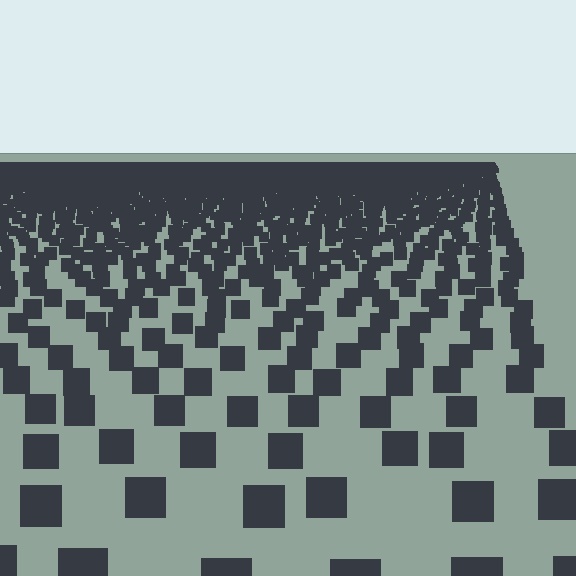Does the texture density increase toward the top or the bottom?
Density increases toward the top.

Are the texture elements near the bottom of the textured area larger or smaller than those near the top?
Larger. Near the bottom, elements are closer to the viewer and appear at a bigger on-screen size.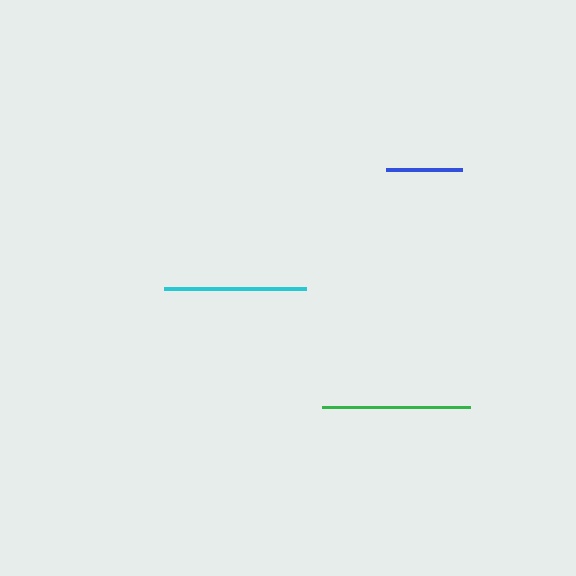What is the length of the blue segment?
The blue segment is approximately 76 pixels long.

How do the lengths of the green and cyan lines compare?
The green and cyan lines are approximately the same length.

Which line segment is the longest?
The green line is the longest at approximately 148 pixels.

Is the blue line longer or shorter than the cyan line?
The cyan line is longer than the blue line.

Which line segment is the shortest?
The blue line is the shortest at approximately 76 pixels.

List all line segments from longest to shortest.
From longest to shortest: green, cyan, blue.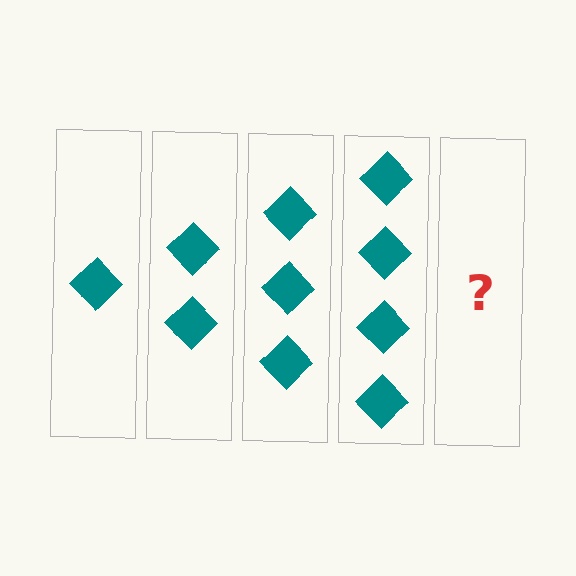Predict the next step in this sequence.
The next step is 5 diamonds.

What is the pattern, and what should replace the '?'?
The pattern is that each step adds one more diamond. The '?' should be 5 diamonds.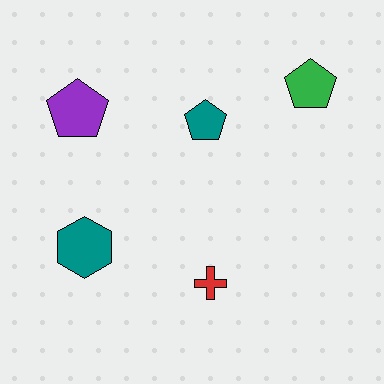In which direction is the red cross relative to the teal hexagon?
The red cross is to the right of the teal hexagon.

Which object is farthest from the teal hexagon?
The green pentagon is farthest from the teal hexagon.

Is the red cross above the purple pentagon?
No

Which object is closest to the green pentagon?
The teal pentagon is closest to the green pentagon.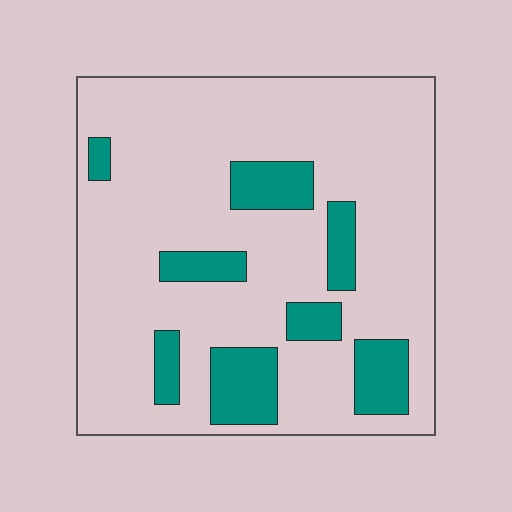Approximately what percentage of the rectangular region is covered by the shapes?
Approximately 20%.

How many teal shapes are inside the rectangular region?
8.